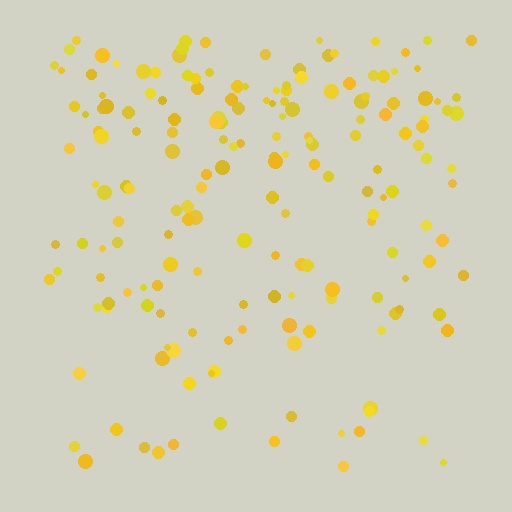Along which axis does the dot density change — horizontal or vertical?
Vertical.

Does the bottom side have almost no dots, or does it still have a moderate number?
Still a moderate number, just noticeably fewer than the top.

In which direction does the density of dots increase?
From bottom to top, with the top side densest.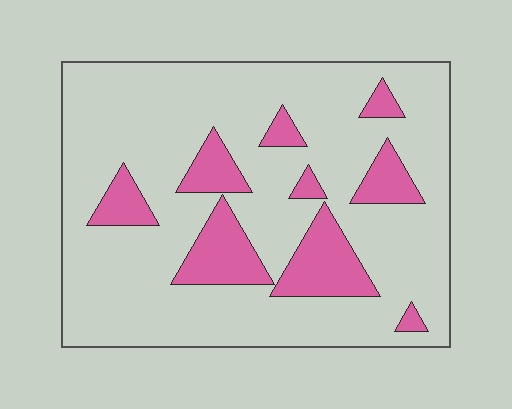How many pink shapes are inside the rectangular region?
9.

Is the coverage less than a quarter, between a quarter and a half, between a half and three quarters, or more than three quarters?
Less than a quarter.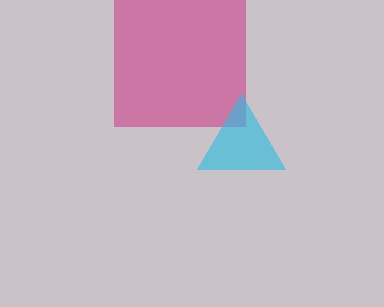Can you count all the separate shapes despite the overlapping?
Yes, there are 2 separate shapes.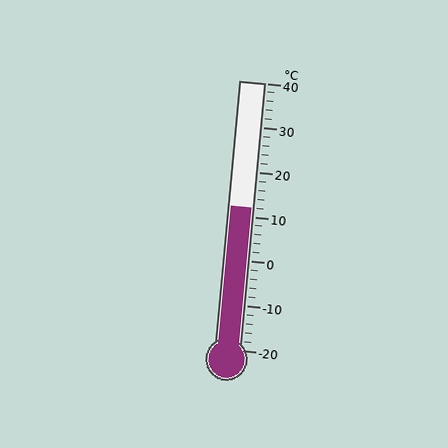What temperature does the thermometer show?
The thermometer shows approximately 12°C.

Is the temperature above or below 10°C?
The temperature is above 10°C.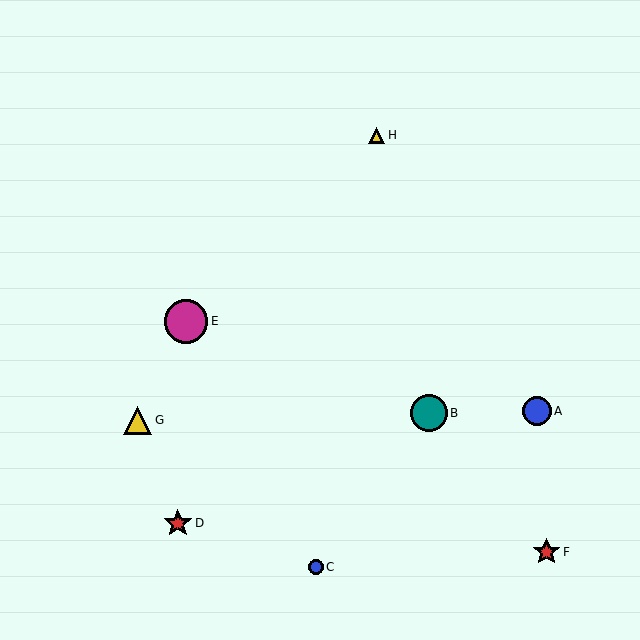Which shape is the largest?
The magenta circle (labeled E) is the largest.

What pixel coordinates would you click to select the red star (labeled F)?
Click at (547, 552) to select the red star F.